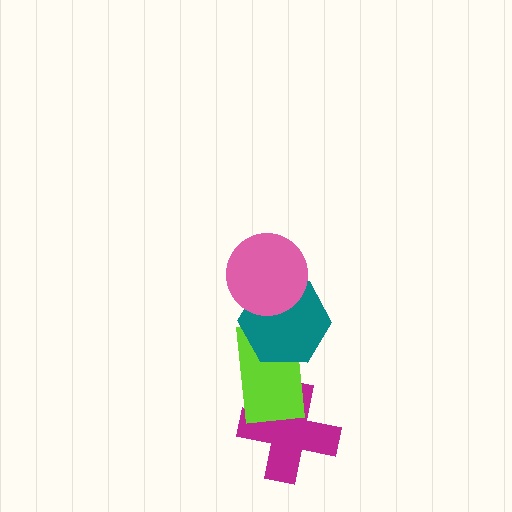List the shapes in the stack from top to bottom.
From top to bottom: the pink circle, the teal hexagon, the lime rectangle, the magenta cross.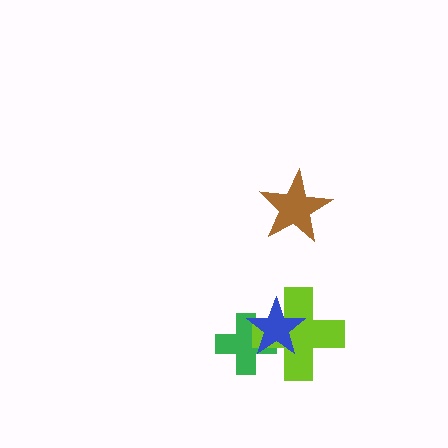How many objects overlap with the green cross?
2 objects overlap with the green cross.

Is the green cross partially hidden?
Yes, it is partially covered by another shape.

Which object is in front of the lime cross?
The blue star is in front of the lime cross.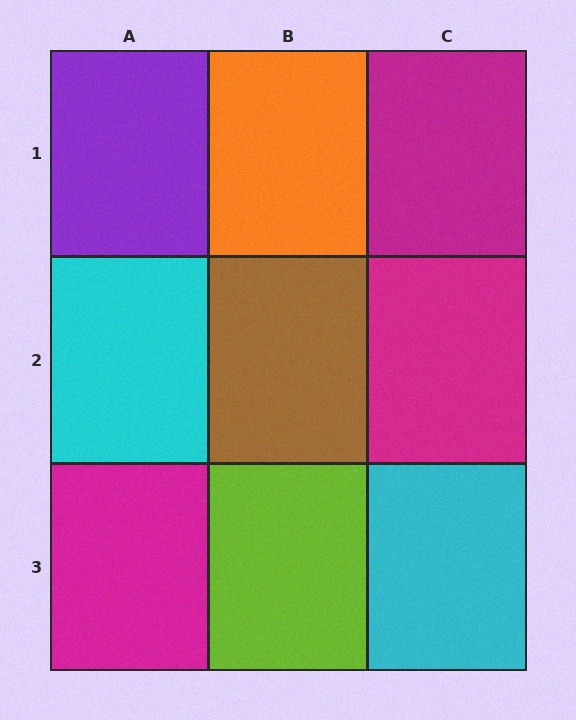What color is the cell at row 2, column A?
Cyan.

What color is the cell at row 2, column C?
Magenta.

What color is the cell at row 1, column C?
Magenta.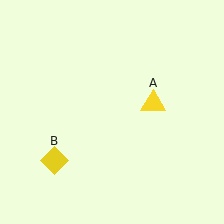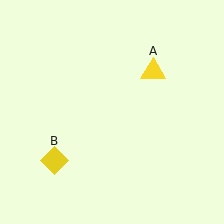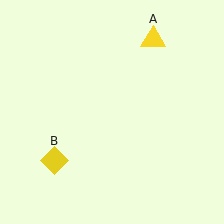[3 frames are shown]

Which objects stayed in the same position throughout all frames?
Yellow diamond (object B) remained stationary.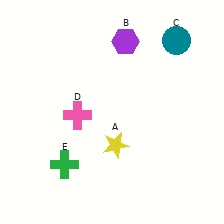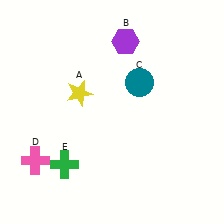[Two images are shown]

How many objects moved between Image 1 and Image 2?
3 objects moved between the two images.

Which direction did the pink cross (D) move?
The pink cross (D) moved down.